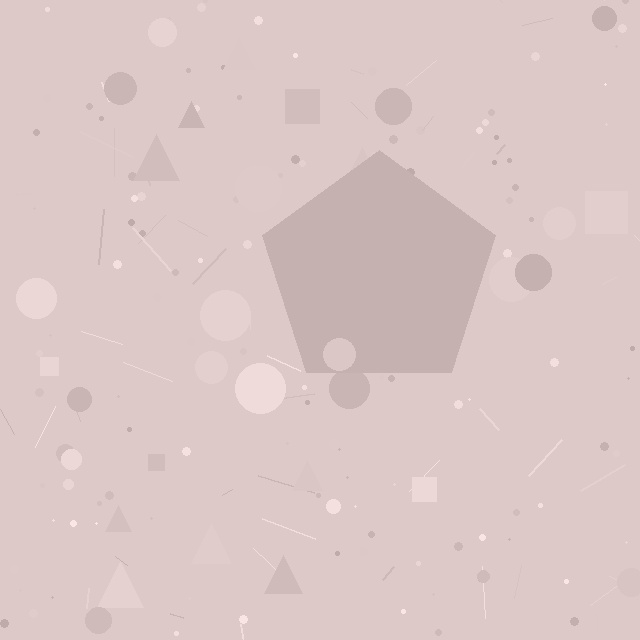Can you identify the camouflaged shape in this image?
The camouflaged shape is a pentagon.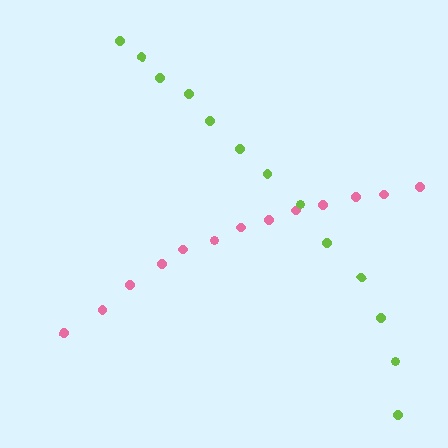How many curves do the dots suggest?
There are 2 distinct paths.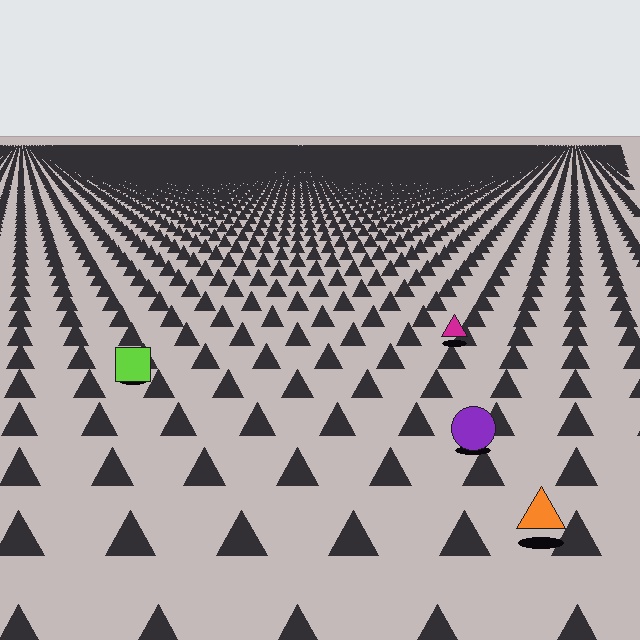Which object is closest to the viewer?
The orange triangle is closest. The texture marks near it are larger and more spread out.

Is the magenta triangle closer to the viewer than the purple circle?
No. The purple circle is closer — you can tell from the texture gradient: the ground texture is coarser near it.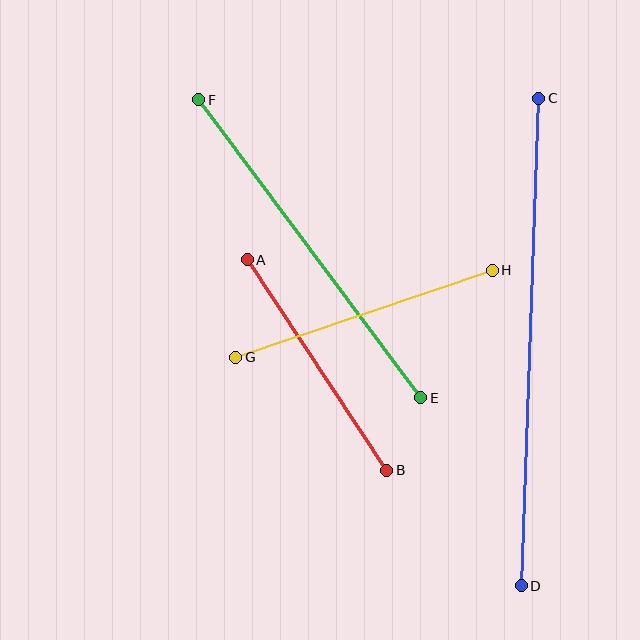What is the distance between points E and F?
The distance is approximately 372 pixels.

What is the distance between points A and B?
The distance is approximately 252 pixels.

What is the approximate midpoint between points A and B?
The midpoint is at approximately (317, 365) pixels.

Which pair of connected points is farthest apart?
Points C and D are farthest apart.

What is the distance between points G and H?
The distance is approximately 270 pixels.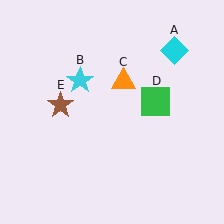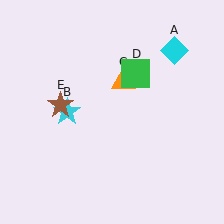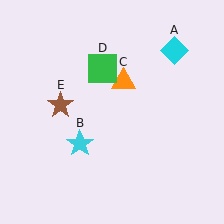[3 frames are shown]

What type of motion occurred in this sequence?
The cyan star (object B), green square (object D) rotated counterclockwise around the center of the scene.